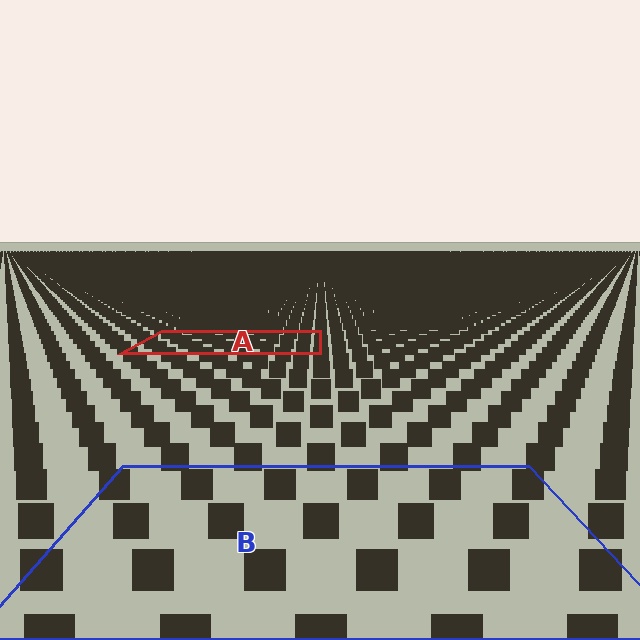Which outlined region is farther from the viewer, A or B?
Region A is farther from the viewer — the texture elements inside it appear smaller and more densely packed.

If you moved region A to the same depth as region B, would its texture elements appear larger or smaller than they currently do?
They would appear larger. At a closer depth, the same texture elements are projected at a bigger on-screen size.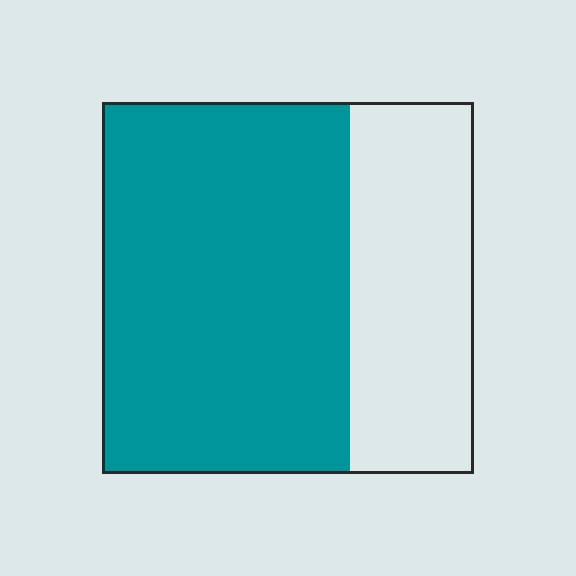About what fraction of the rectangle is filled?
About two thirds (2/3).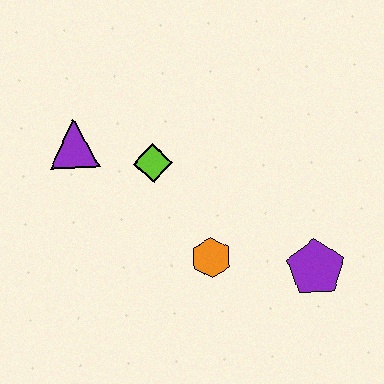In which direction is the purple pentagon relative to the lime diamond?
The purple pentagon is to the right of the lime diamond.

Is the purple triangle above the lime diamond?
Yes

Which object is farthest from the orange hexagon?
The purple triangle is farthest from the orange hexagon.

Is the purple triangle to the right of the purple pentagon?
No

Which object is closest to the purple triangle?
The lime diamond is closest to the purple triangle.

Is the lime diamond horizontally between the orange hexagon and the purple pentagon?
No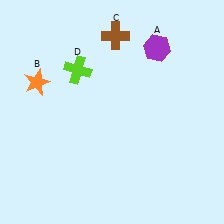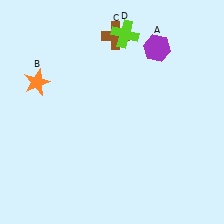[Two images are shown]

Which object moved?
The lime cross (D) moved right.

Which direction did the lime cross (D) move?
The lime cross (D) moved right.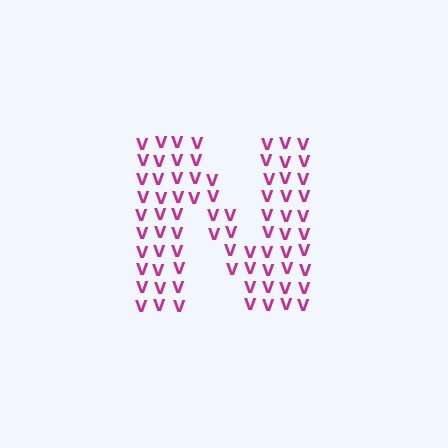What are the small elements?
The small elements are letter V's.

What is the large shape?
The large shape is the letter N.